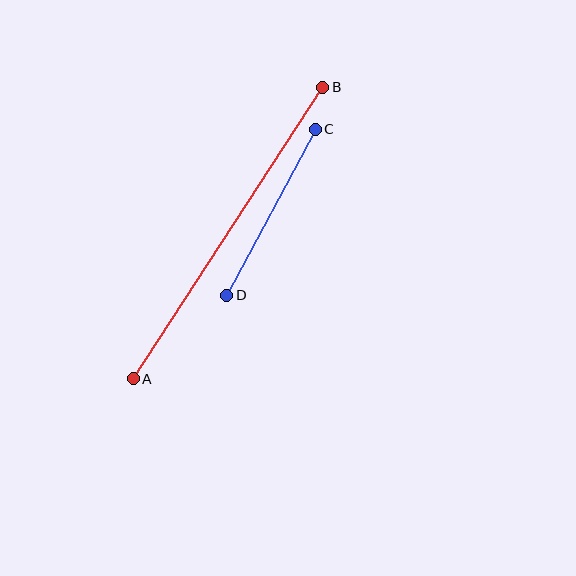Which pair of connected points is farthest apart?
Points A and B are farthest apart.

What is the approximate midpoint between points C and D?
The midpoint is at approximately (271, 212) pixels.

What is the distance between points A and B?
The distance is approximately 348 pixels.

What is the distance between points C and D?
The distance is approximately 188 pixels.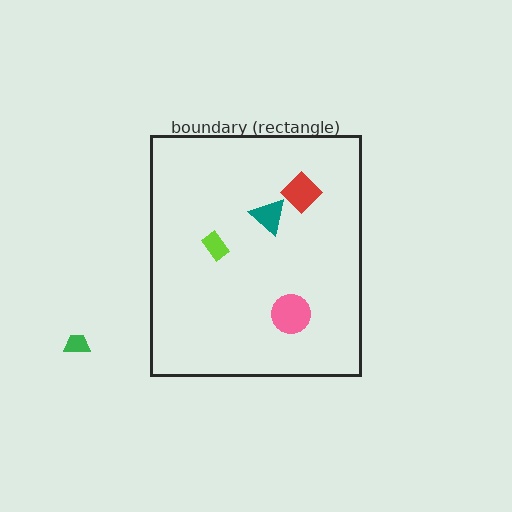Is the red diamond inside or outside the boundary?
Inside.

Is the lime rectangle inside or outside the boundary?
Inside.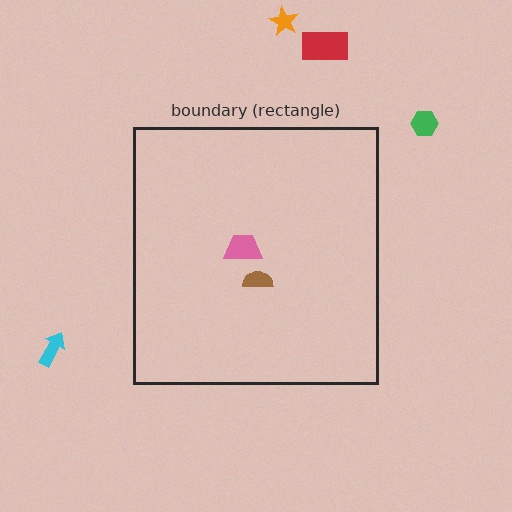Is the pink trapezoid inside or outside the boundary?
Inside.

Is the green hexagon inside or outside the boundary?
Outside.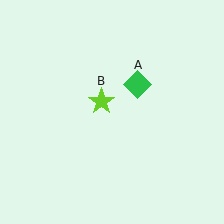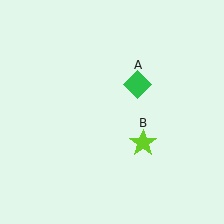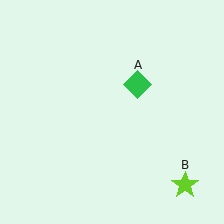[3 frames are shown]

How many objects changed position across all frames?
1 object changed position: lime star (object B).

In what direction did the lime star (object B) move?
The lime star (object B) moved down and to the right.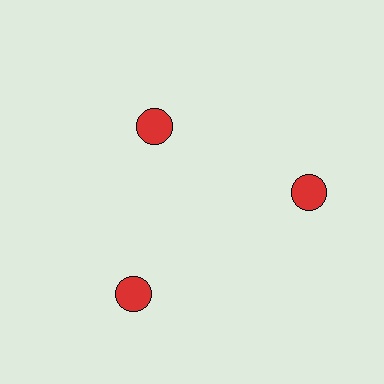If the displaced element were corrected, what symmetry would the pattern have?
It would have 3-fold rotational symmetry — the pattern would map onto itself every 120 degrees.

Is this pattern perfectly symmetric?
No. The 3 red circles are arranged in a ring, but one element near the 11 o'clock position is pulled inward toward the center, breaking the 3-fold rotational symmetry.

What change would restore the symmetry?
The symmetry would be restored by moving it outward, back onto the ring so that all 3 circles sit at equal angles and equal distance from the center.